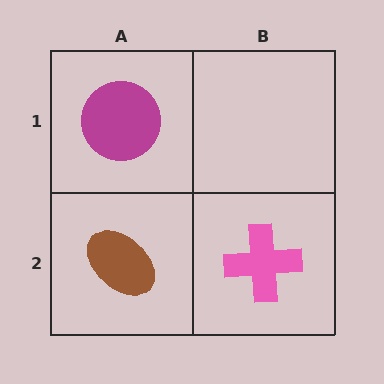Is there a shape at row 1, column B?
No, that cell is empty.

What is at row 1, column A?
A magenta circle.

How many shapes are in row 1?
1 shape.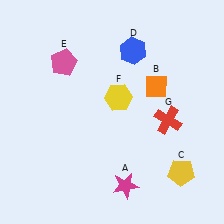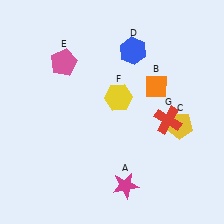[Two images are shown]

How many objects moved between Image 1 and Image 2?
1 object moved between the two images.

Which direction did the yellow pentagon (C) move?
The yellow pentagon (C) moved up.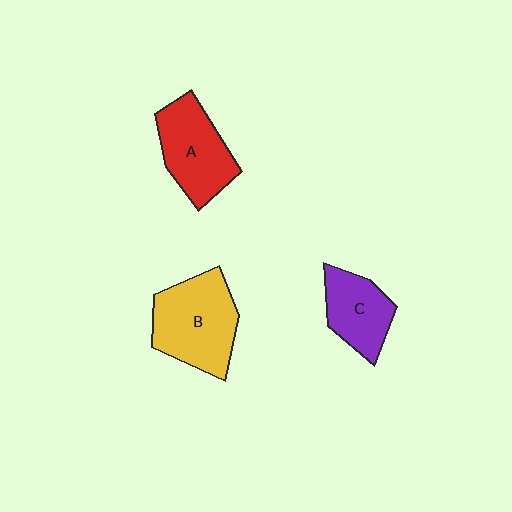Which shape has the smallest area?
Shape C (purple).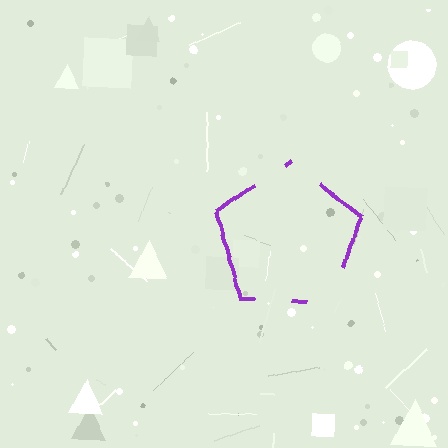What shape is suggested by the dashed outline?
The dashed outline suggests a pentagon.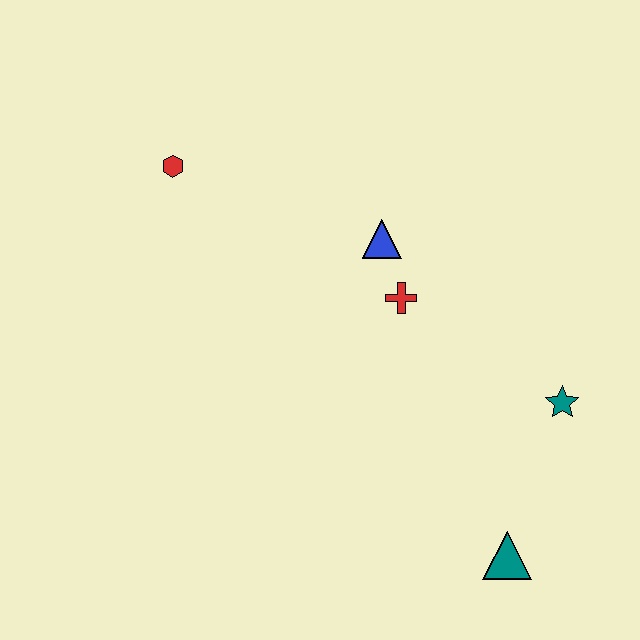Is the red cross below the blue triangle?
Yes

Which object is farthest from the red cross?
The teal triangle is farthest from the red cross.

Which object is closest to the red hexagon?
The blue triangle is closest to the red hexagon.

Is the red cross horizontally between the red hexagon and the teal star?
Yes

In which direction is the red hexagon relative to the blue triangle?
The red hexagon is to the left of the blue triangle.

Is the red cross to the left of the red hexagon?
No